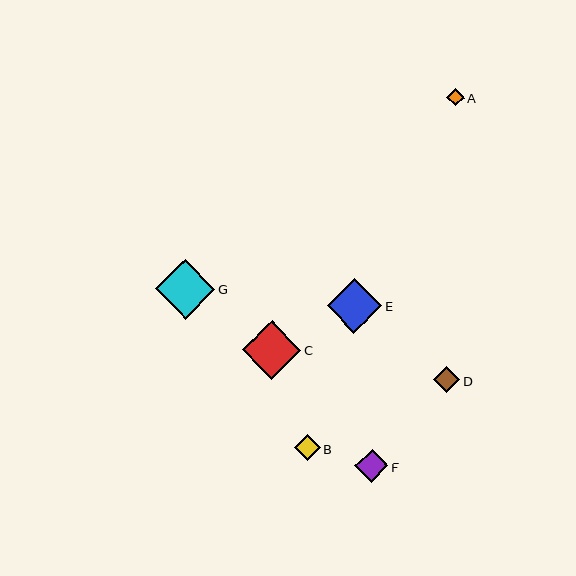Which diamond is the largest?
Diamond G is the largest with a size of approximately 59 pixels.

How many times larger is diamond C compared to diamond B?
Diamond C is approximately 2.3 times the size of diamond B.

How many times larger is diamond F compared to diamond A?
Diamond F is approximately 1.9 times the size of diamond A.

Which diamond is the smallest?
Diamond A is the smallest with a size of approximately 18 pixels.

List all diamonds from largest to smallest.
From largest to smallest: G, C, E, F, D, B, A.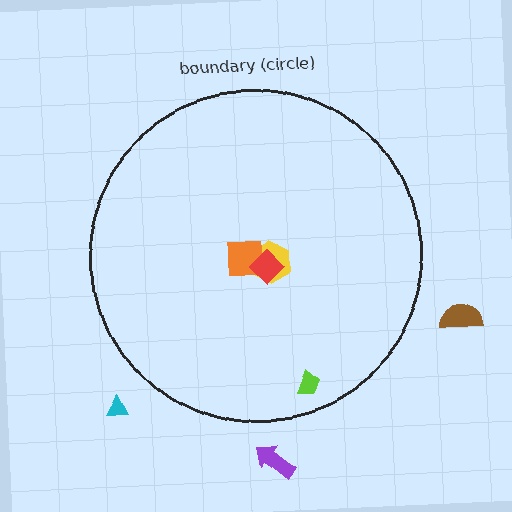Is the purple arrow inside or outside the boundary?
Outside.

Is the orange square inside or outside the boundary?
Inside.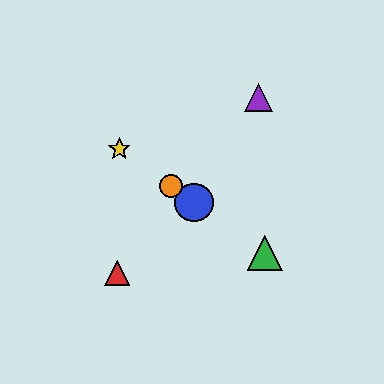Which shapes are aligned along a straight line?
The blue circle, the green triangle, the yellow star, the orange circle are aligned along a straight line.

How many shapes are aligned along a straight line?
4 shapes (the blue circle, the green triangle, the yellow star, the orange circle) are aligned along a straight line.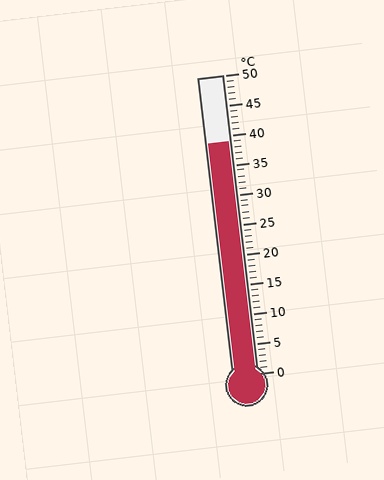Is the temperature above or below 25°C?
The temperature is above 25°C.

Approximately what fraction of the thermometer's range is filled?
The thermometer is filled to approximately 80% of its range.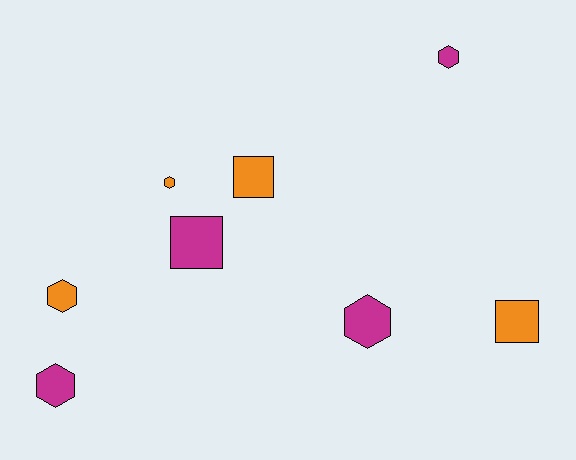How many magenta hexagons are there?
There are 3 magenta hexagons.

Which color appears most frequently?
Magenta, with 4 objects.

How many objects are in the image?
There are 8 objects.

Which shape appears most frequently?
Hexagon, with 5 objects.